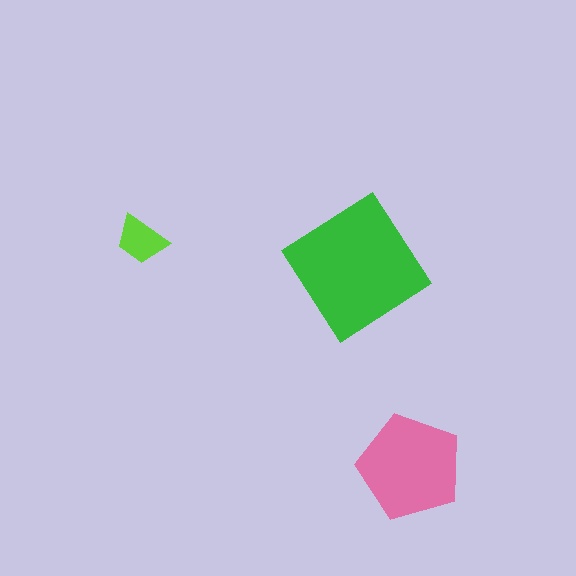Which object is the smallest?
The lime trapezoid.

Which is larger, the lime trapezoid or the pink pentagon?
The pink pentagon.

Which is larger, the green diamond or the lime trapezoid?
The green diamond.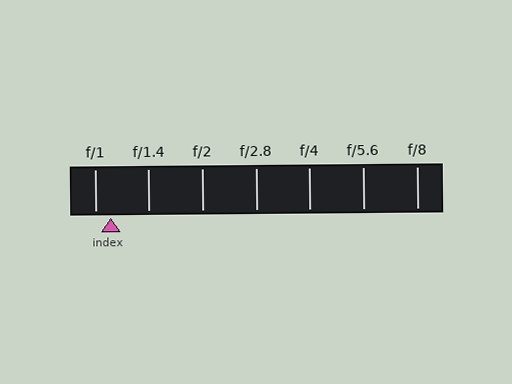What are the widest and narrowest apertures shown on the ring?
The widest aperture shown is f/1 and the narrowest is f/8.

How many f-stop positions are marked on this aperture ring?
There are 7 f-stop positions marked.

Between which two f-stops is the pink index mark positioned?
The index mark is between f/1 and f/1.4.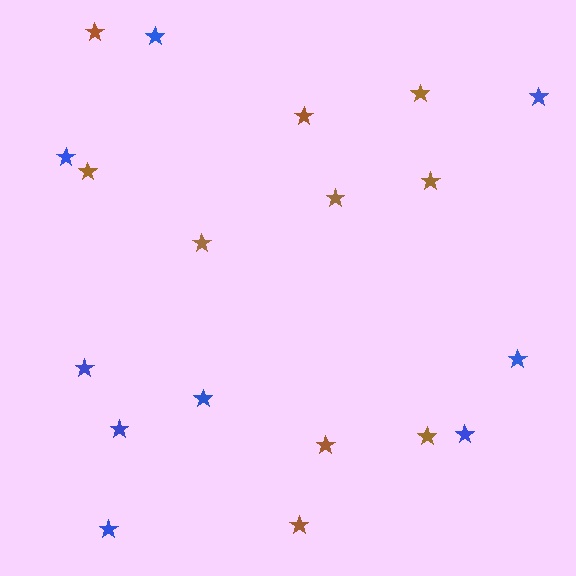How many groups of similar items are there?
There are 2 groups: one group of brown stars (10) and one group of blue stars (9).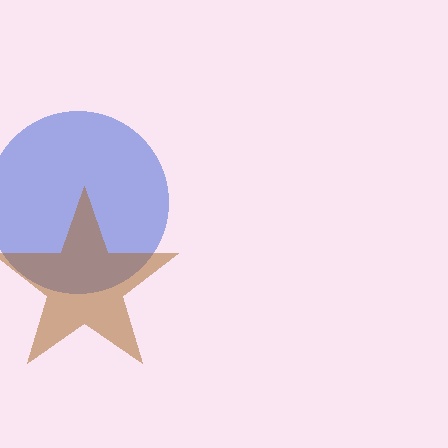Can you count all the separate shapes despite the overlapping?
Yes, there are 2 separate shapes.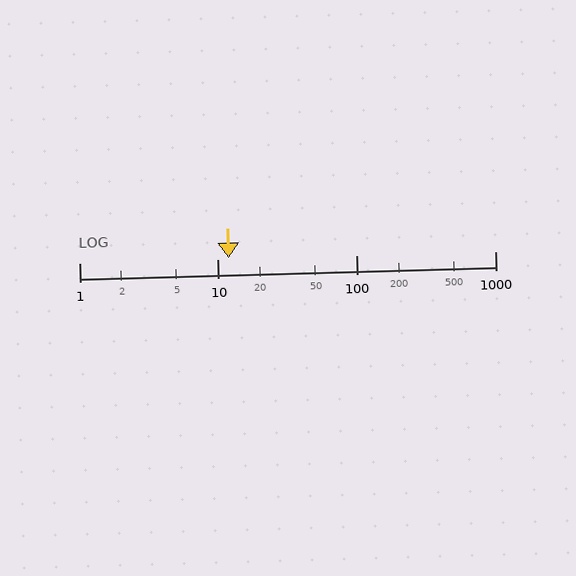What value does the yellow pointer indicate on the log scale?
The pointer indicates approximately 12.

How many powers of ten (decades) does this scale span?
The scale spans 3 decades, from 1 to 1000.